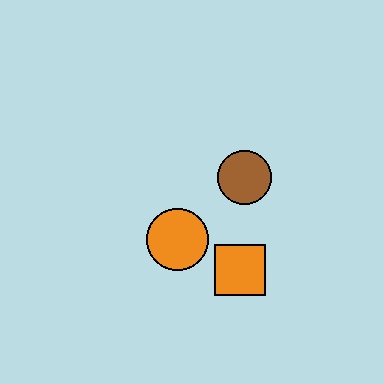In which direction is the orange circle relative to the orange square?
The orange circle is to the left of the orange square.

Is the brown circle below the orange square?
No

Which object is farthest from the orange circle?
The brown circle is farthest from the orange circle.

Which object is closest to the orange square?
The orange circle is closest to the orange square.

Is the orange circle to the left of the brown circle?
Yes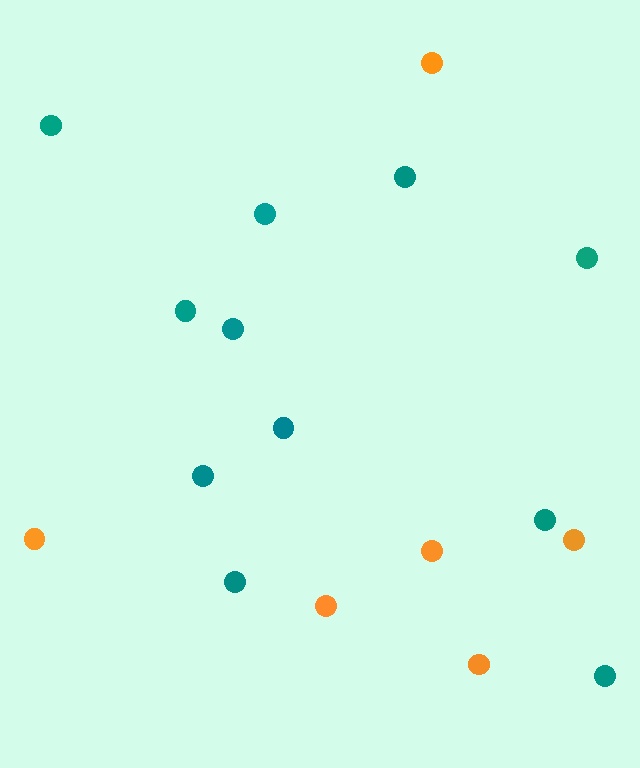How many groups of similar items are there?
There are 2 groups: one group of orange circles (6) and one group of teal circles (11).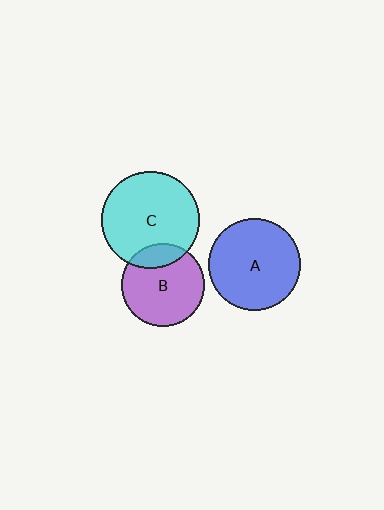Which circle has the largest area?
Circle C (cyan).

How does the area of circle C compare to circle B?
Approximately 1.4 times.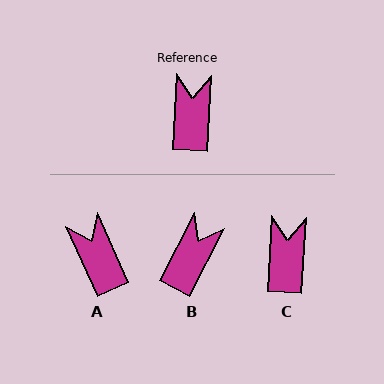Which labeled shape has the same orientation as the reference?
C.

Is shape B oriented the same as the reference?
No, it is off by about 24 degrees.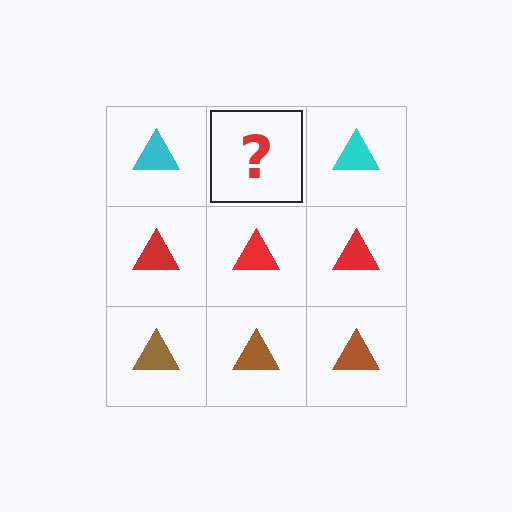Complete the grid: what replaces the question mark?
The question mark should be replaced with a cyan triangle.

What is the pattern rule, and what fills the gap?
The rule is that each row has a consistent color. The gap should be filled with a cyan triangle.